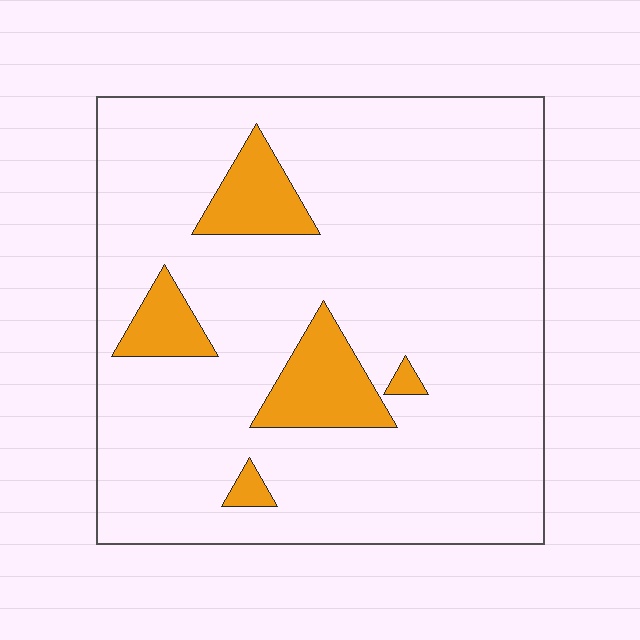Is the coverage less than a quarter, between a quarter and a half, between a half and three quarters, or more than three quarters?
Less than a quarter.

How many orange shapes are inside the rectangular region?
5.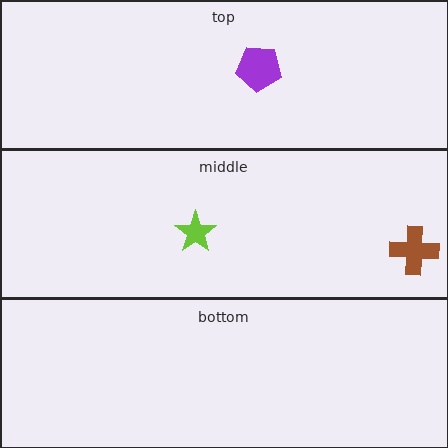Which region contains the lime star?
The middle region.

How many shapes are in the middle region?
2.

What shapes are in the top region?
The purple pentagon.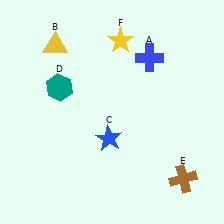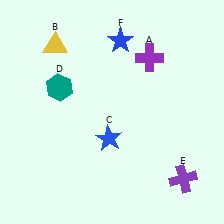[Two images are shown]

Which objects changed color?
A changed from blue to purple. E changed from brown to purple. F changed from yellow to blue.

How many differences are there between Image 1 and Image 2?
There are 3 differences between the two images.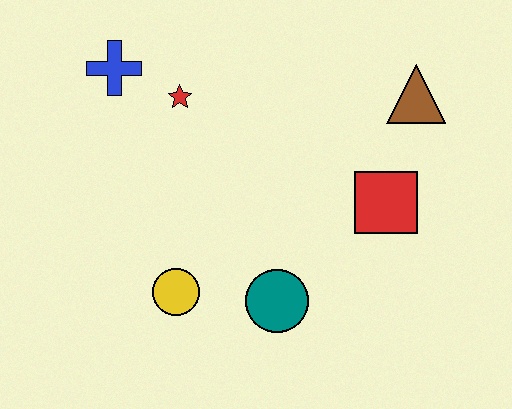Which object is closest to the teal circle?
The yellow circle is closest to the teal circle.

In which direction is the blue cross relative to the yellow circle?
The blue cross is above the yellow circle.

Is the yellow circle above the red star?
No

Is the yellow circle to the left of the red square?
Yes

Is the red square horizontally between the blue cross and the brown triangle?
Yes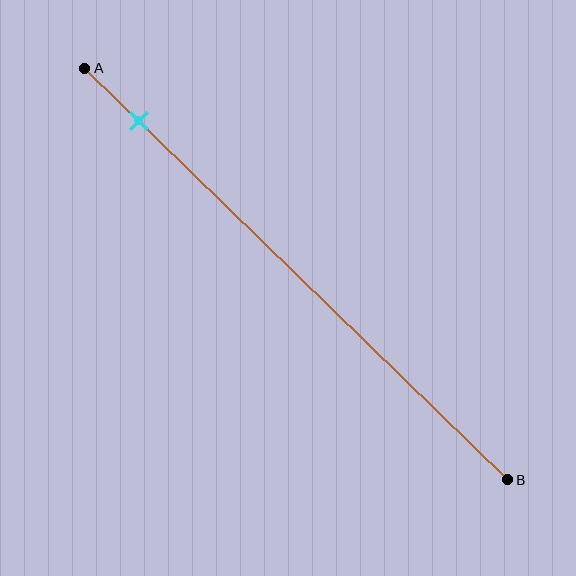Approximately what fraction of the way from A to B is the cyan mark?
The cyan mark is approximately 15% of the way from A to B.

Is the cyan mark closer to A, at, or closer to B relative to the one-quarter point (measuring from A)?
The cyan mark is closer to point A than the one-quarter point of segment AB.